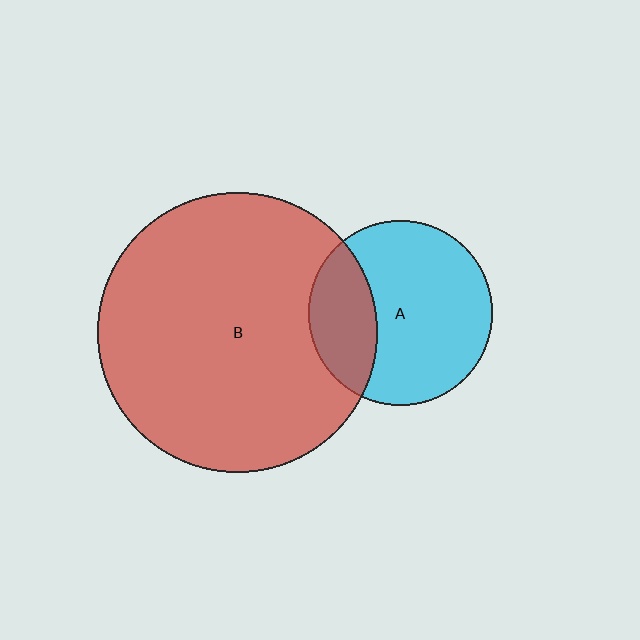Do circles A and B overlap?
Yes.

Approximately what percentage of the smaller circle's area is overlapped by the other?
Approximately 30%.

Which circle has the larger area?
Circle B (red).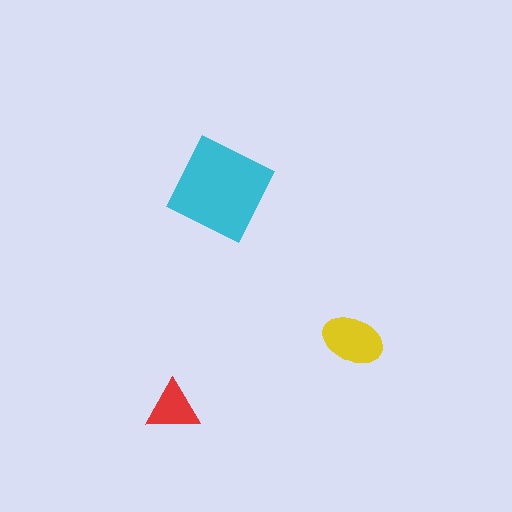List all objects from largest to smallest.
The cyan diamond, the yellow ellipse, the red triangle.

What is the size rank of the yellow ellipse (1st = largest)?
2nd.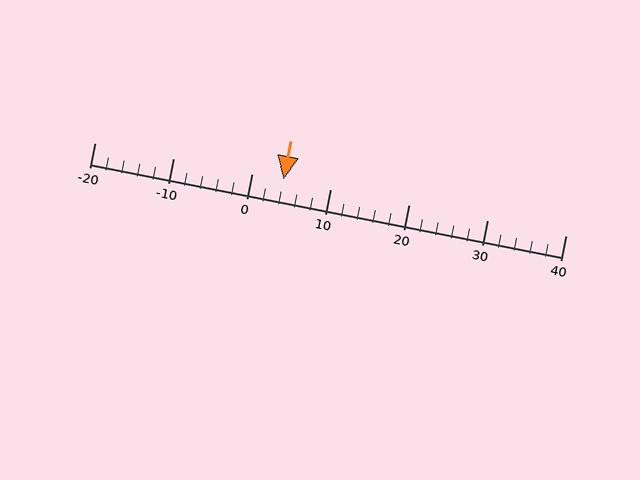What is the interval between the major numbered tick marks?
The major tick marks are spaced 10 units apart.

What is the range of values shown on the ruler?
The ruler shows values from -20 to 40.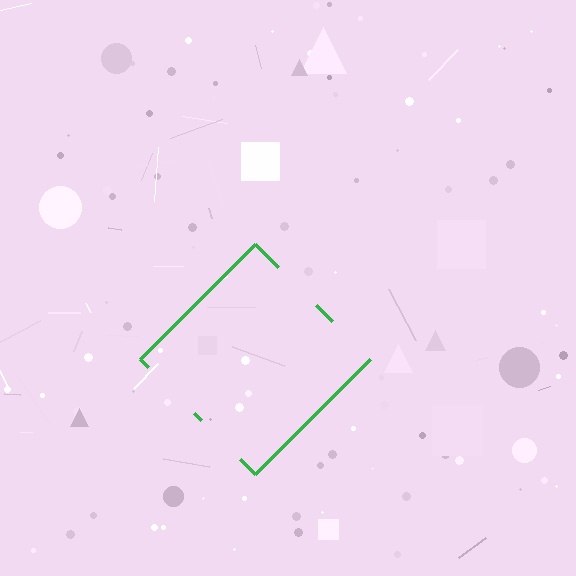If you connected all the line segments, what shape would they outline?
They would outline a diamond.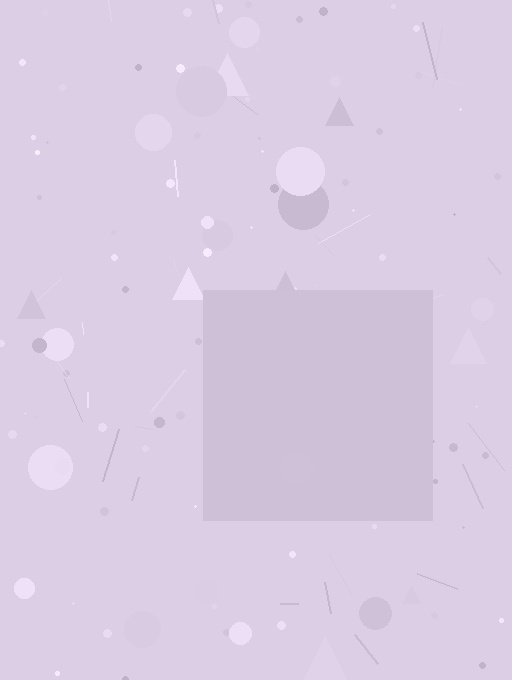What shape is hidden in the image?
A square is hidden in the image.